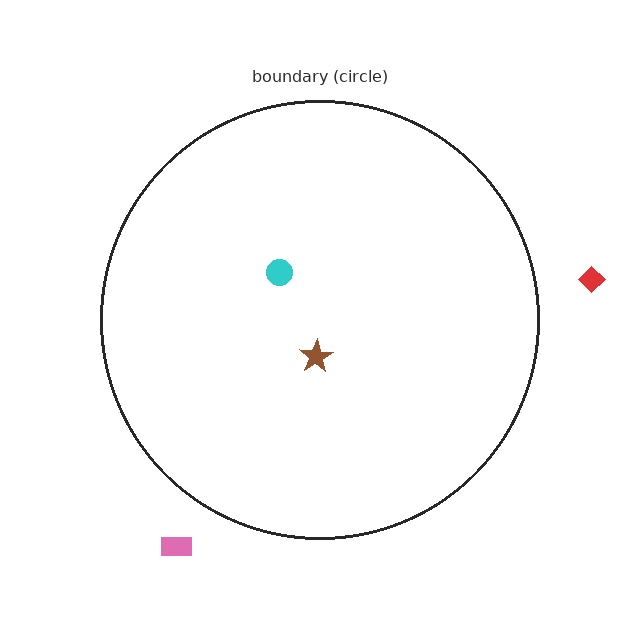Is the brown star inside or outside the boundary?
Inside.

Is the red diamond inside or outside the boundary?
Outside.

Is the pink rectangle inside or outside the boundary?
Outside.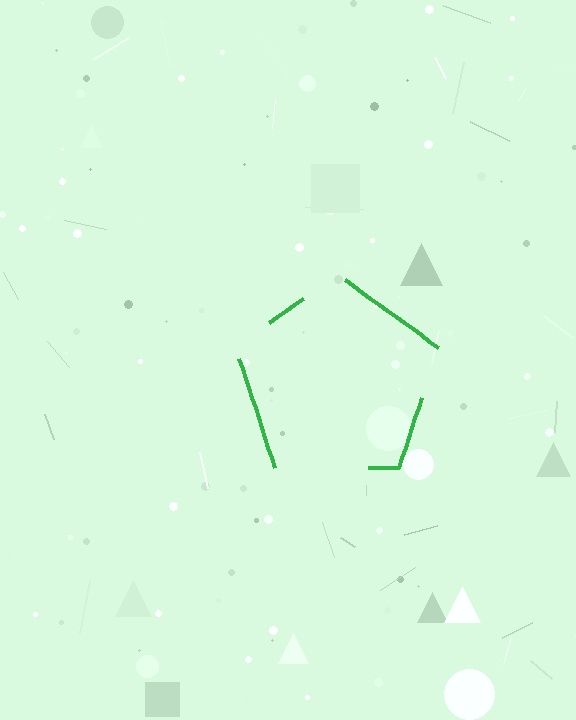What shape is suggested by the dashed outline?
The dashed outline suggests a pentagon.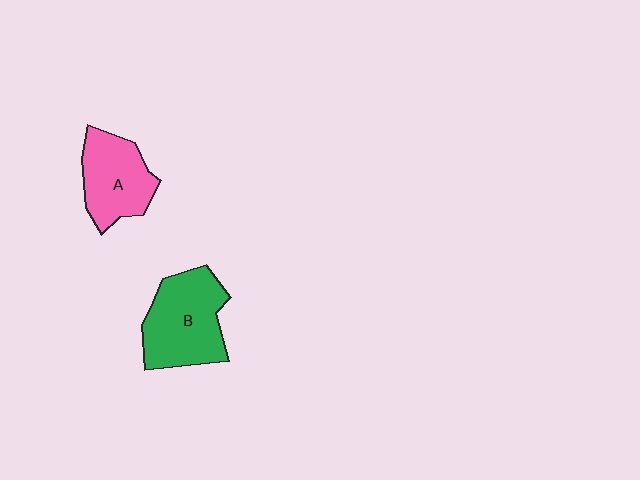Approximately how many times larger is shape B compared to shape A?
Approximately 1.3 times.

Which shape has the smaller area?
Shape A (pink).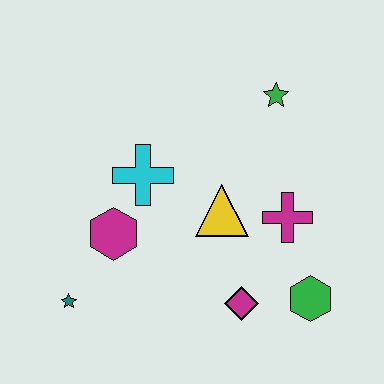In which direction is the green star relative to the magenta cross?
The green star is above the magenta cross.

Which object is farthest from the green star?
The teal star is farthest from the green star.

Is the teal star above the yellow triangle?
No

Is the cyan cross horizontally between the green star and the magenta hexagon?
Yes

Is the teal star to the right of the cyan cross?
No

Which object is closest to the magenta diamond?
The green hexagon is closest to the magenta diamond.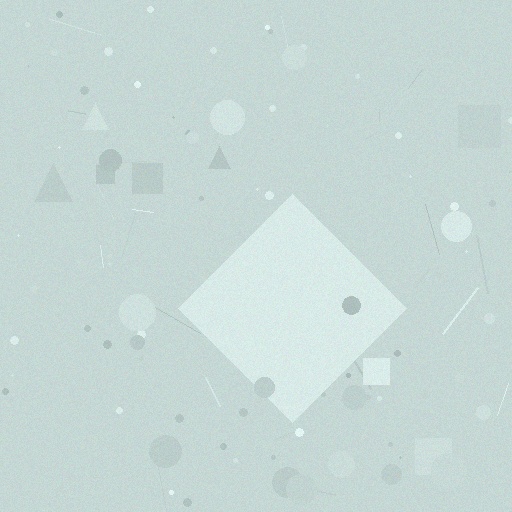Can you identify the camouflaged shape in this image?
The camouflaged shape is a diamond.